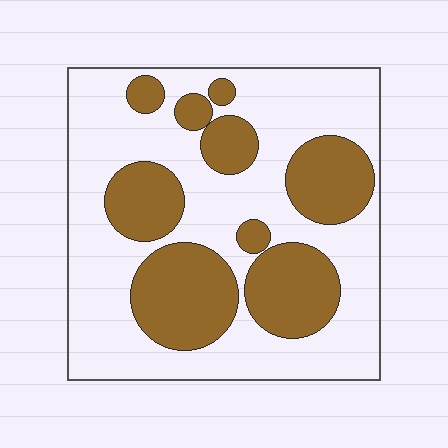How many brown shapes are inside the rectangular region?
9.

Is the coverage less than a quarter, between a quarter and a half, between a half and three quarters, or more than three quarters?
Between a quarter and a half.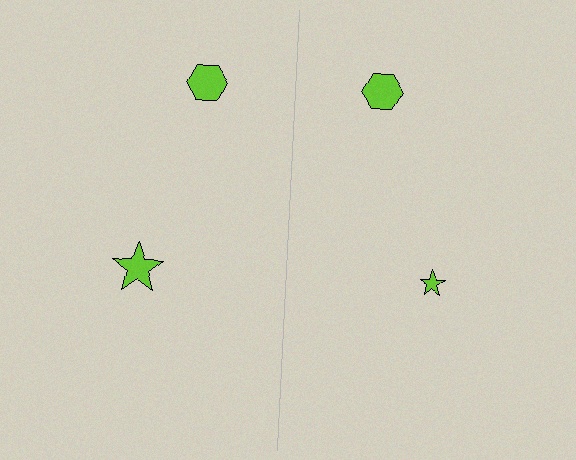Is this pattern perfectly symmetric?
No, the pattern is not perfectly symmetric. The lime star on the right side has a different size than its mirror counterpart.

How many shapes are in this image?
There are 4 shapes in this image.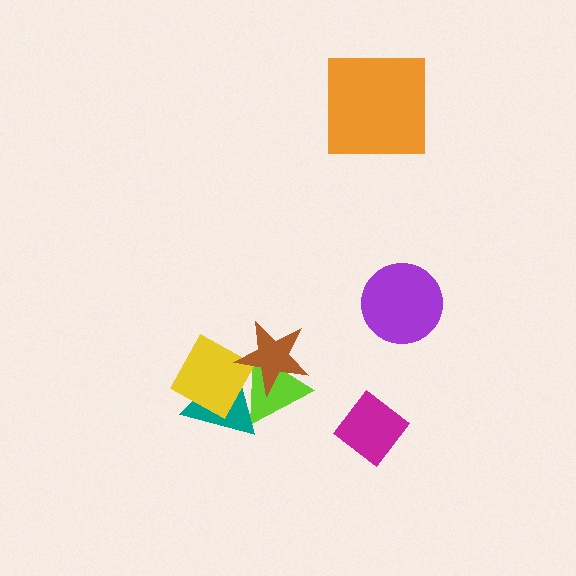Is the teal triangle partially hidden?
Yes, it is partially covered by another shape.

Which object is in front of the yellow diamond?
The brown star is in front of the yellow diamond.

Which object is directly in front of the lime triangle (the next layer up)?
The teal triangle is directly in front of the lime triangle.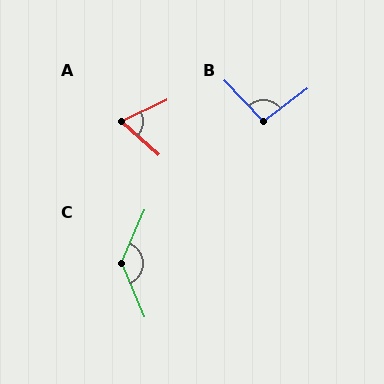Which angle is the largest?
C, at approximately 133 degrees.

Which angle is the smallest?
A, at approximately 66 degrees.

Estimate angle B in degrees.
Approximately 96 degrees.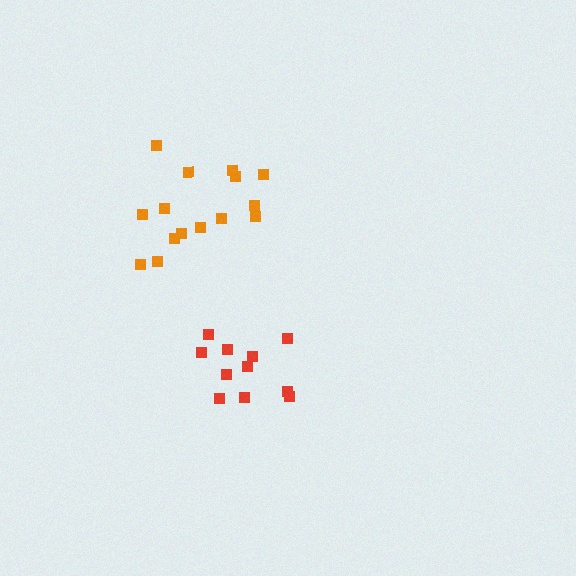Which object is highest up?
The orange cluster is topmost.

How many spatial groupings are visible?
There are 2 spatial groupings.